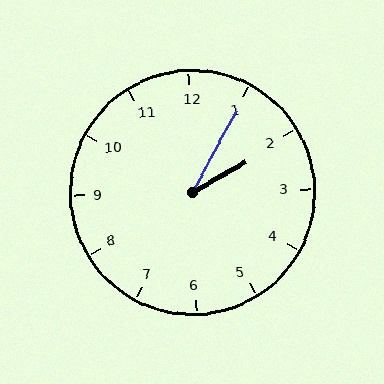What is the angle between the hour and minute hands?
Approximately 32 degrees.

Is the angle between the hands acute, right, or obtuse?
It is acute.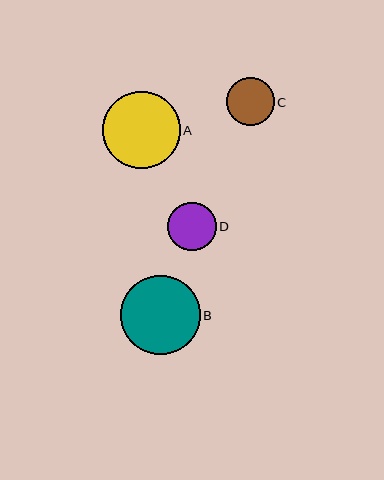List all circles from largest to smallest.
From largest to smallest: B, A, D, C.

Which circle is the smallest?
Circle C is the smallest with a size of approximately 48 pixels.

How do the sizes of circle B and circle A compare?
Circle B and circle A are approximately the same size.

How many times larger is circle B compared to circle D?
Circle B is approximately 1.6 times the size of circle D.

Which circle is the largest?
Circle B is the largest with a size of approximately 80 pixels.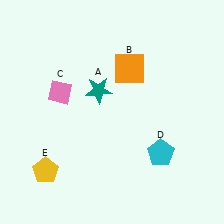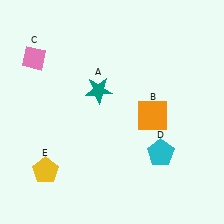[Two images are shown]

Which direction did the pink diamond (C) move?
The pink diamond (C) moved up.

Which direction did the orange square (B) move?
The orange square (B) moved down.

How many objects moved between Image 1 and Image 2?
2 objects moved between the two images.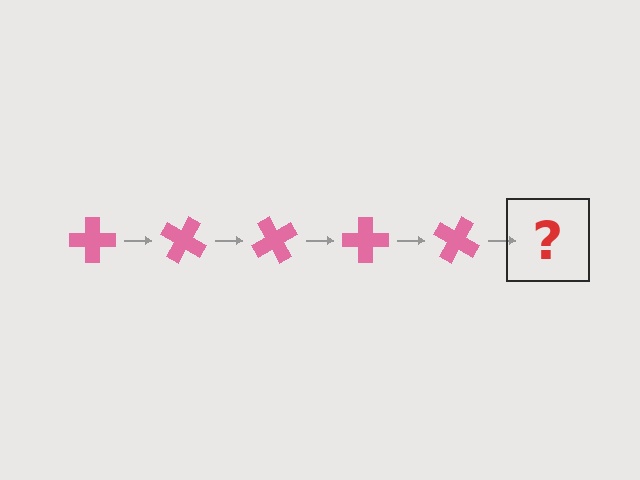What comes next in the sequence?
The next element should be a pink cross rotated 150 degrees.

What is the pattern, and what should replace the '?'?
The pattern is that the cross rotates 30 degrees each step. The '?' should be a pink cross rotated 150 degrees.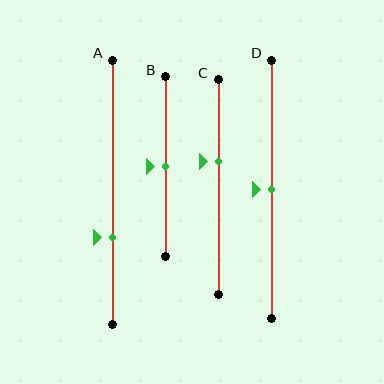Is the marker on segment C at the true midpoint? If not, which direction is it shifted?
No, the marker on segment C is shifted upward by about 12% of the segment length.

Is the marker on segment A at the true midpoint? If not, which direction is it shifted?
No, the marker on segment A is shifted downward by about 17% of the segment length.